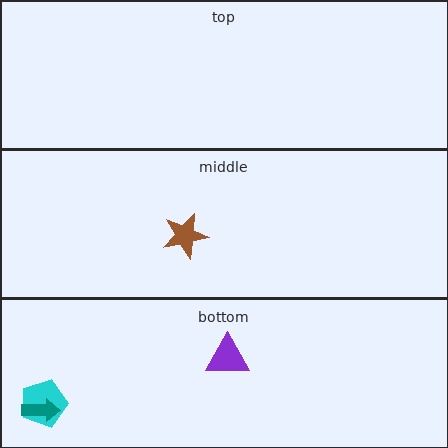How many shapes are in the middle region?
1.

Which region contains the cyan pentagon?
The bottom region.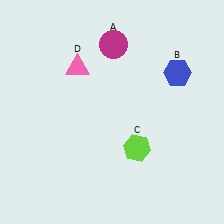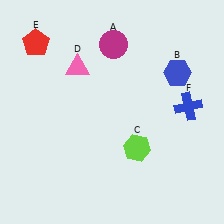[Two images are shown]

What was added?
A red pentagon (E), a blue cross (F) were added in Image 2.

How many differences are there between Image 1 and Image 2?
There are 2 differences between the two images.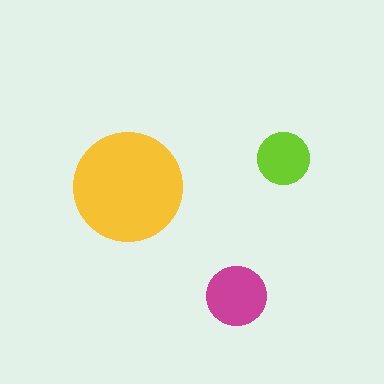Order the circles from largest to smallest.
the yellow one, the magenta one, the lime one.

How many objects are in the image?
There are 3 objects in the image.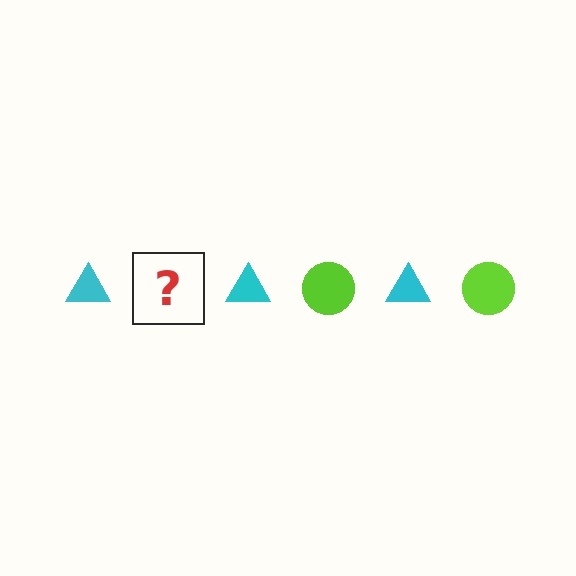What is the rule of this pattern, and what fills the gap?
The rule is that the pattern alternates between cyan triangle and lime circle. The gap should be filled with a lime circle.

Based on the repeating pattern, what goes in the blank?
The blank should be a lime circle.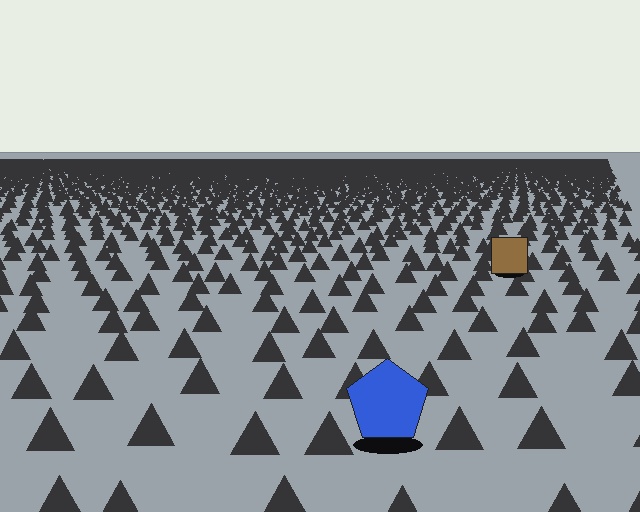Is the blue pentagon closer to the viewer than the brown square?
Yes. The blue pentagon is closer — you can tell from the texture gradient: the ground texture is coarser near it.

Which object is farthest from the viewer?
The brown square is farthest from the viewer. It appears smaller and the ground texture around it is denser.